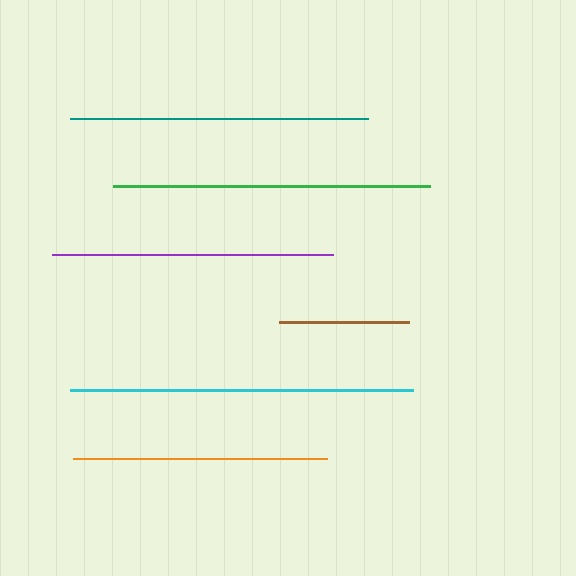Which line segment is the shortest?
The brown line is the shortest at approximately 130 pixels.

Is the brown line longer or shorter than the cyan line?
The cyan line is longer than the brown line.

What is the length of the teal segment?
The teal segment is approximately 298 pixels long.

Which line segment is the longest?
The cyan line is the longest at approximately 344 pixels.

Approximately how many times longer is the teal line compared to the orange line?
The teal line is approximately 1.2 times the length of the orange line.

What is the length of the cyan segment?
The cyan segment is approximately 344 pixels long.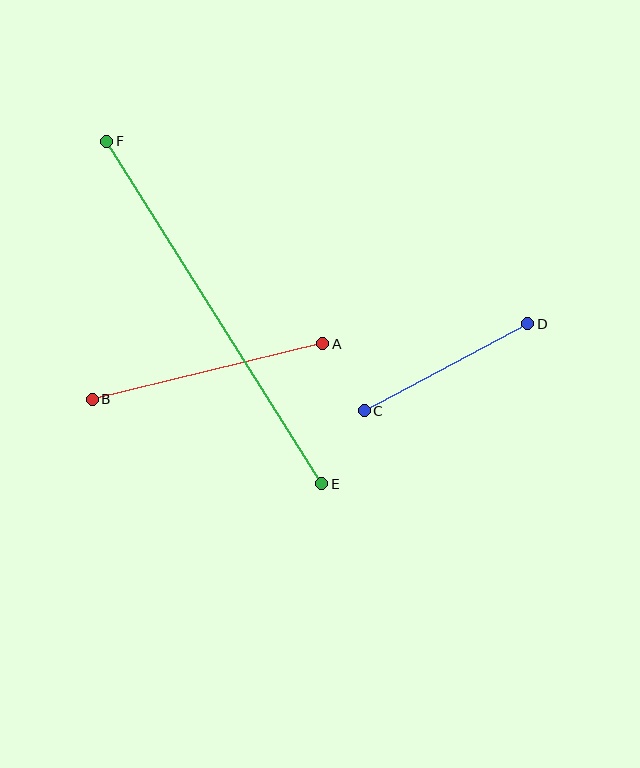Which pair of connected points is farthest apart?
Points E and F are farthest apart.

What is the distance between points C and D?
The distance is approximately 185 pixels.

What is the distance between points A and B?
The distance is approximately 237 pixels.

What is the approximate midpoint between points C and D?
The midpoint is at approximately (446, 367) pixels.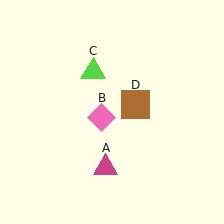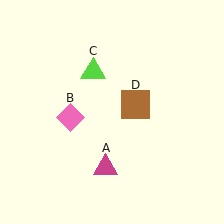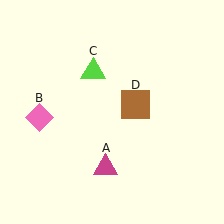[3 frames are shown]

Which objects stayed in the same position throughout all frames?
Magenta triangle (object A) and lime triangle (object C) and brown square (object D) remained stationary.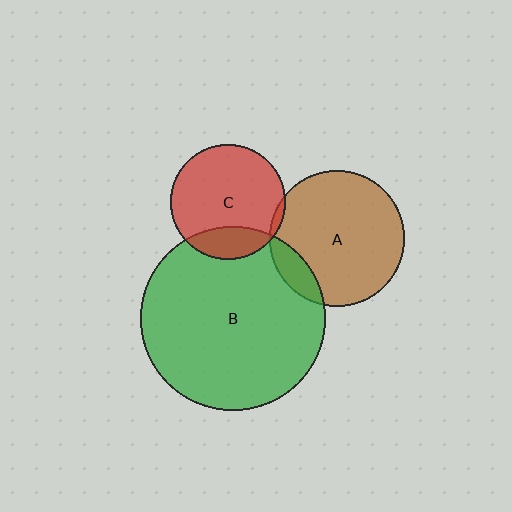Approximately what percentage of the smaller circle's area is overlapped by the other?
Approximately 5%.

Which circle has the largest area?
Circle B (green).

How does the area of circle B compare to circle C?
Approximately 2.6 times.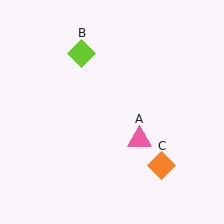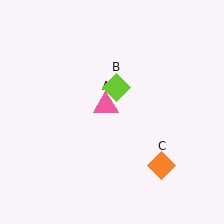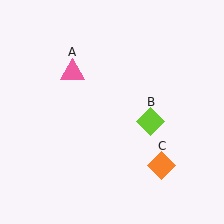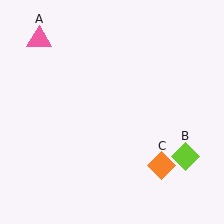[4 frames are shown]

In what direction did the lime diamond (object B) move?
The lime diamond (object B) moved down and to the right.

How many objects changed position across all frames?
2 objects changed position: pink triangle (object A), lime diamond (object B).